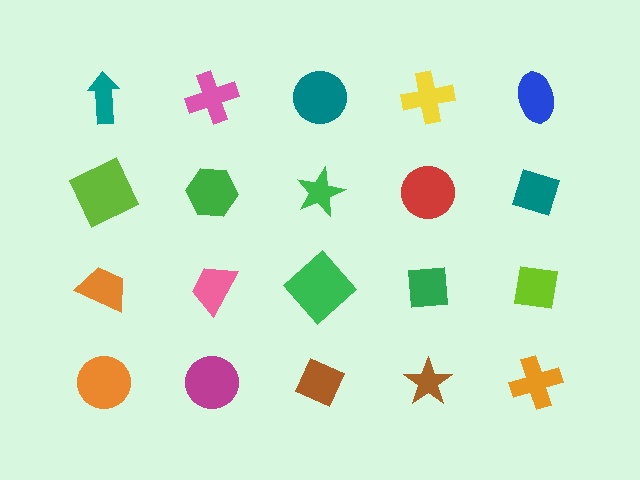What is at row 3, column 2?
A pink trapezoid.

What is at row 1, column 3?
A teal circle.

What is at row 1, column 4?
A yellow cross.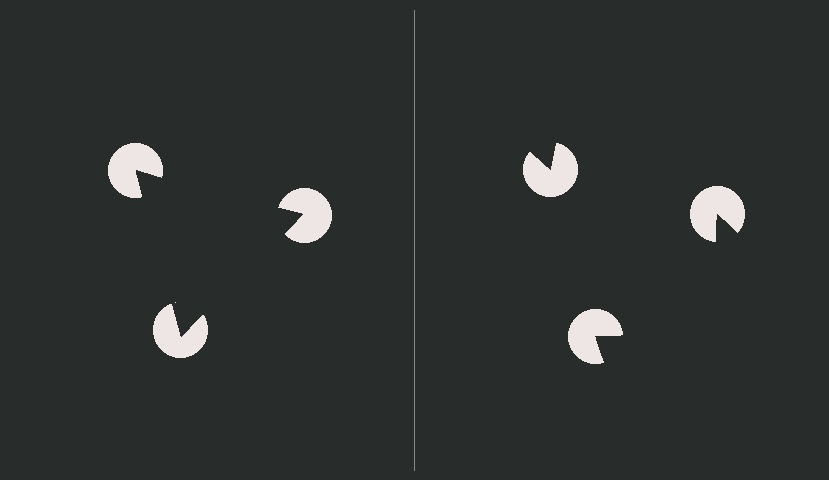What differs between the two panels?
The pac-man discs are positioned identically on both sides; only the wedge orientations differ. On the left they align to a triangle; on the right they are misaligned.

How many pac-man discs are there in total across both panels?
6 — 3 on each side.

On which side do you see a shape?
An illusory triangle appears on the left side. On the right side the wedge cuts are rotated, so no coherent shape forms.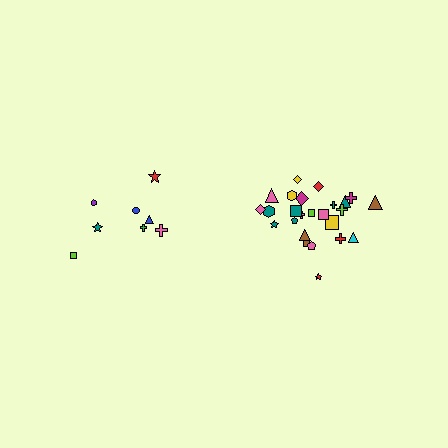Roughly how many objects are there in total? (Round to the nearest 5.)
Roughly 35 objects in total.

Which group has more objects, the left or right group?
The right group.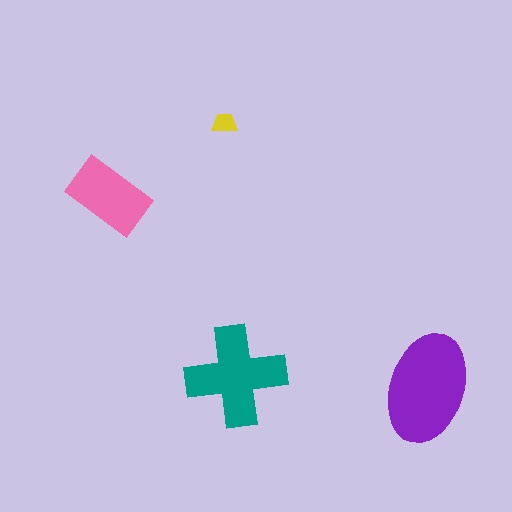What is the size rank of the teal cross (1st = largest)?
2nd.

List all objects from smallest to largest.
The yellow trapezoid, the pink rectangle, the teal cross, the purple ellipse.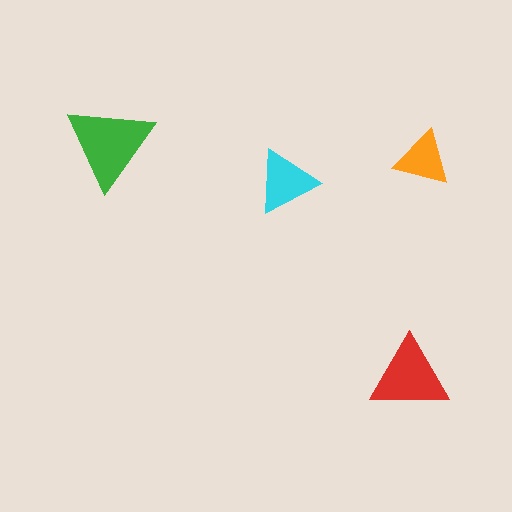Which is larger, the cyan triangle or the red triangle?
The red one.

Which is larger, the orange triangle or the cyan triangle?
The cyan one.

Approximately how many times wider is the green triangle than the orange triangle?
About 1.5 times wider.